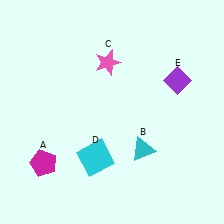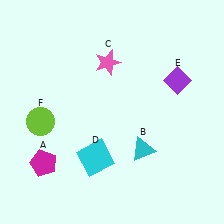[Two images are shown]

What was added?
A lime circle (F) was added in Image 2.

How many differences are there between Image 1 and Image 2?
There is 1 difference between the two images.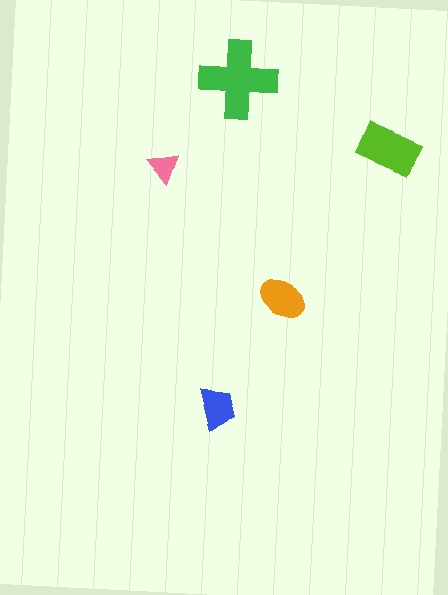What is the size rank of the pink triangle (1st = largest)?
5th.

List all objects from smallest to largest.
The pink triangle, the blue trapezoid, the orange ellipse, the lime rectangle, the green cross.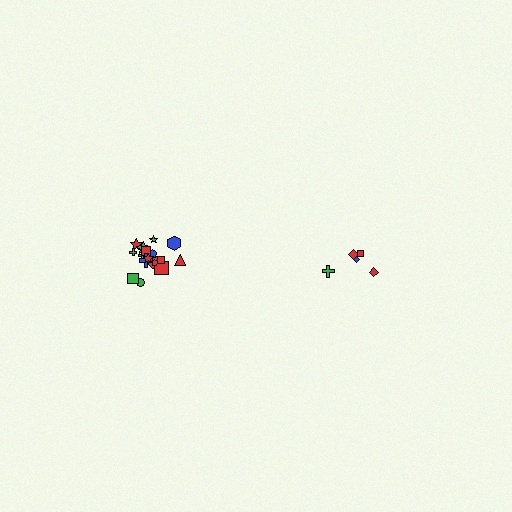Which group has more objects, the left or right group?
The left group.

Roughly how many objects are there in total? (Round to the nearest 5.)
Roughly 25 objects in total.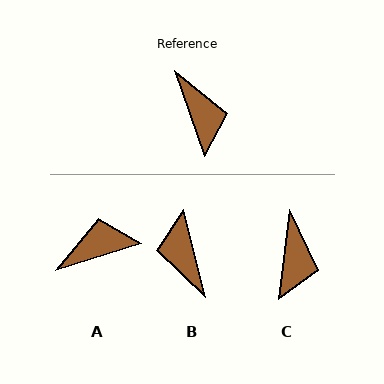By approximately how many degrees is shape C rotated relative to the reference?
Approximately 26 degrees clockwise.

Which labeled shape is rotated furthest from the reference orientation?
B, about 175 degrees away.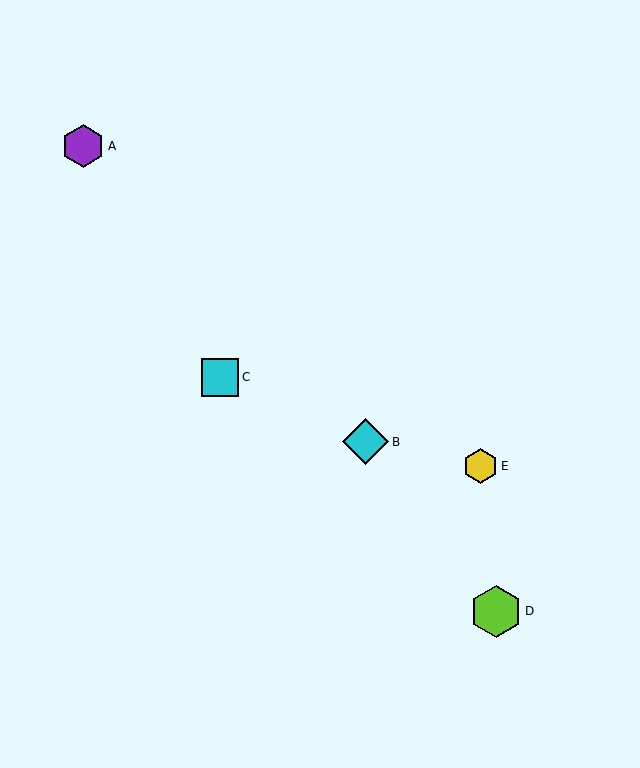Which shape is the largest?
The lime hexagon (labeled D) is the largest.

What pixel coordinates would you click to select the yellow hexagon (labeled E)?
Click at (481, 466) to select the yellow hexagon E.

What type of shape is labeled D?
Shape D is a lime hexagon.